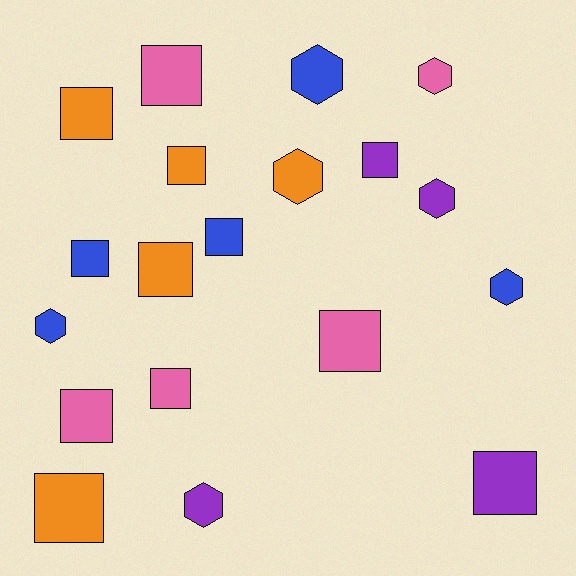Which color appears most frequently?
Pink, with 5 objects.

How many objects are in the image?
There are 19 objects.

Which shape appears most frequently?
Square, with 12 objects.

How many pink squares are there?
There are 4 pink squares.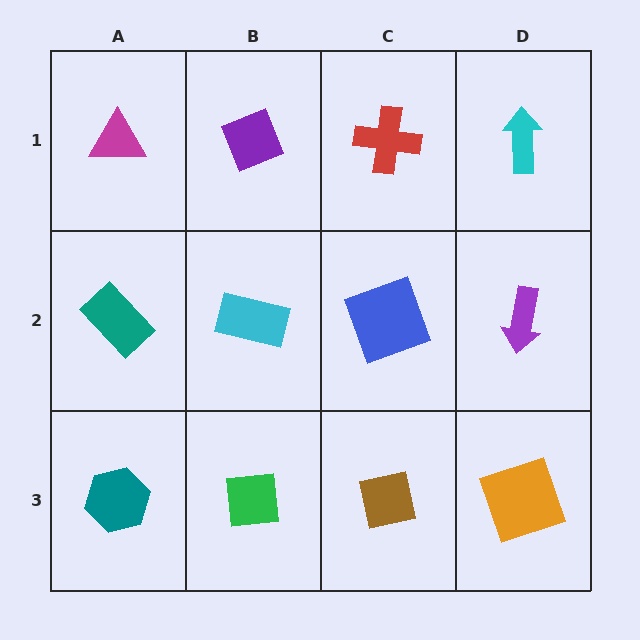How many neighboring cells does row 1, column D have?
2.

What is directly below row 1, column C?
A blue square.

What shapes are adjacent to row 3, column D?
A purple arrow (row 2, column D), a brown square (row 3, column C).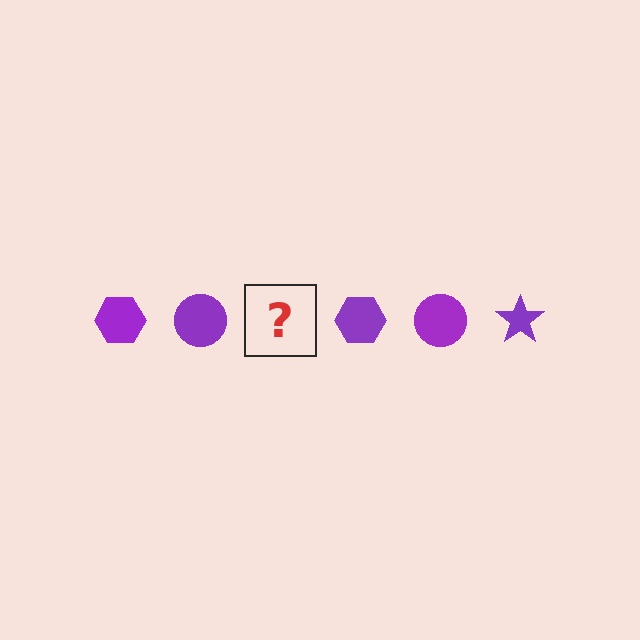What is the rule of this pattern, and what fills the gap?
The rule is that the pattern cycles through hexagon, circle, star shapes in purple. The gap should be filled with a purple star.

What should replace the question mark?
The question mark should be replaced with a purple star.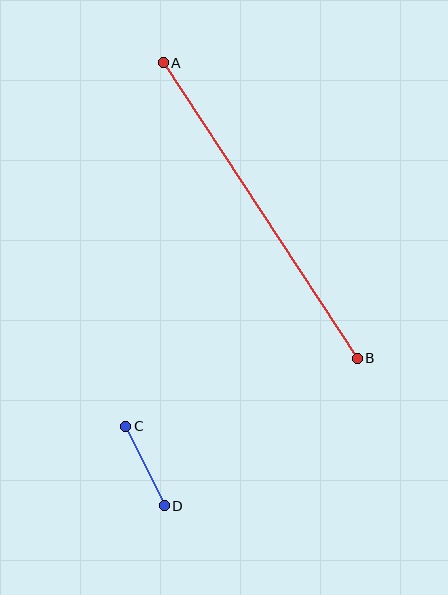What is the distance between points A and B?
The distance is approximately 353 pixels.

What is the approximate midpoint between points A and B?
The midpoint is at approximately (260, 210) pixels.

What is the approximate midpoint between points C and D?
The midpoint is at approximately (145, 466) pixels.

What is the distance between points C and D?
The distance is approximately 89 pixels.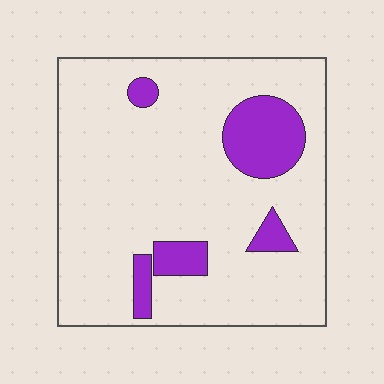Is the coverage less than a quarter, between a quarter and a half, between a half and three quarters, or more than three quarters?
Less than a quarter.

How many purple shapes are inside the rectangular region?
5.